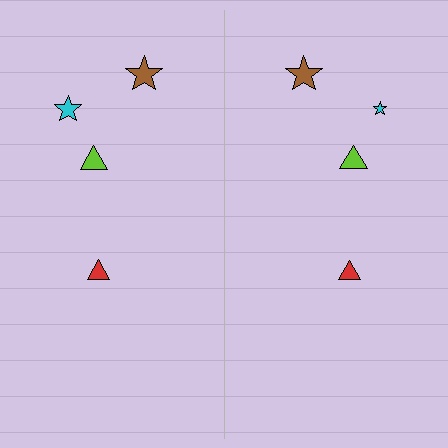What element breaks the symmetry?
The cyan star on the right side has a different size than its mirror counterpart.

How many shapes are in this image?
There are 8 shapes in this image.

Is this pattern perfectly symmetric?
No, the pattern is not perfectly symmetric. The cyan star on the right side has a different size than its mirror counterpart.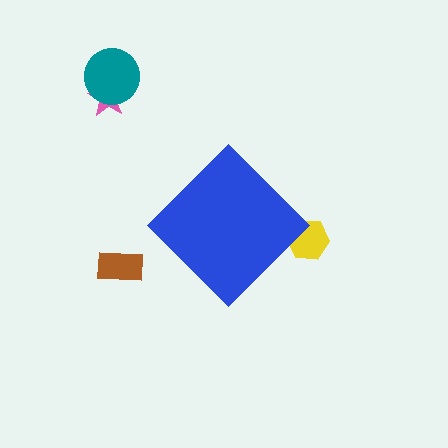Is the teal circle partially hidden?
No, the teal circle is fully visible.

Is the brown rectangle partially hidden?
No, the brown rectangle is fully visible.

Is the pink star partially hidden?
No, the pink star is fully visible.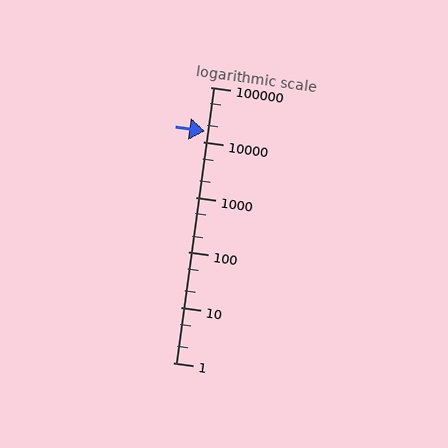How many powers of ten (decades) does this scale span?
The scale spans 5 decades, from 1 to 100000.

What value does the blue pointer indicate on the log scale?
The pointer indicates approximately 16000.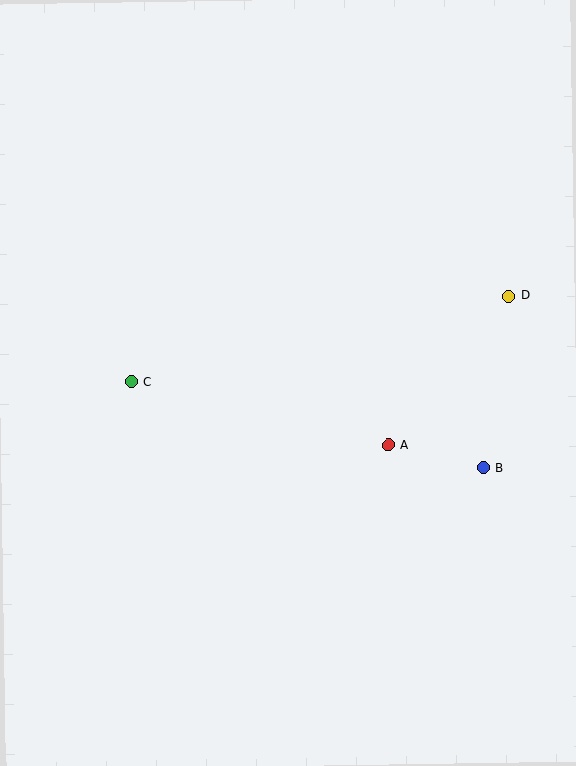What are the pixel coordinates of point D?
Point D is at (508, 296).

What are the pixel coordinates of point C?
Point C is at (131, 382).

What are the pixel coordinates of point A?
Point A is at (388, 445).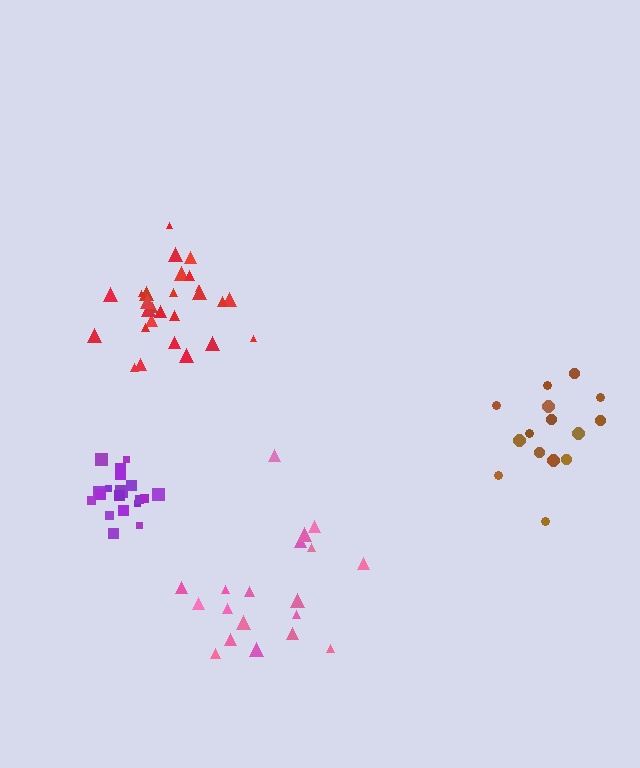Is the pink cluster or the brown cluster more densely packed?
Brown.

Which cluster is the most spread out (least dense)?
Pink.